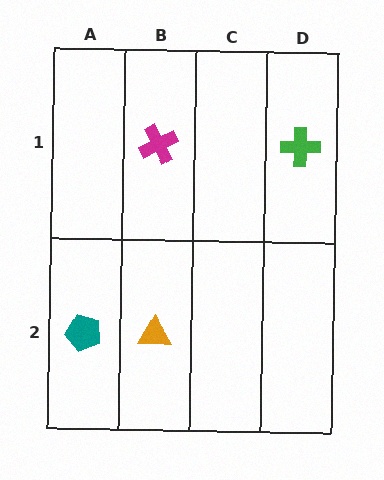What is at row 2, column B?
An orange triangle.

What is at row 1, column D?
A green cross.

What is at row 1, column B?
A magenta cross.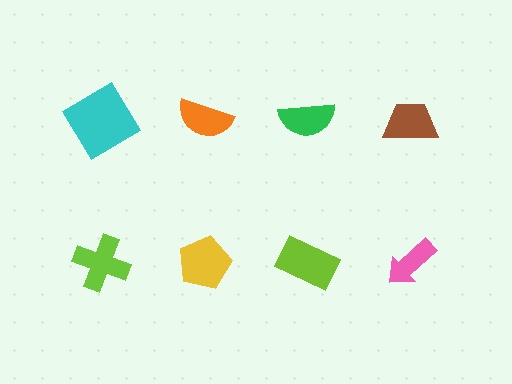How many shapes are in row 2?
4 shapes.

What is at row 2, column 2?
A yellow pentagon.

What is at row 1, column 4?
A brown trapezoid.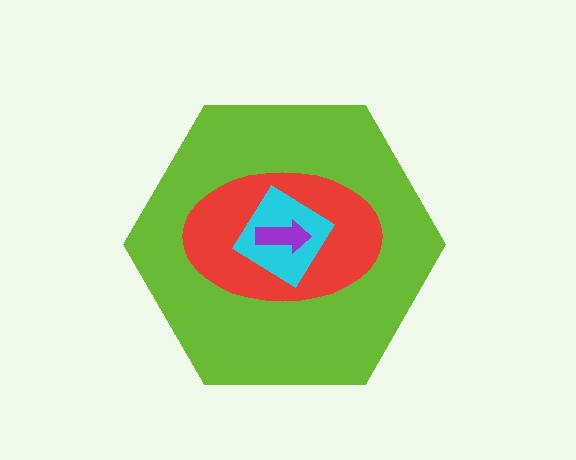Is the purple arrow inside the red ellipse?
Yes.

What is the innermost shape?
The purple arrow.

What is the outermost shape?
The lime hexagon.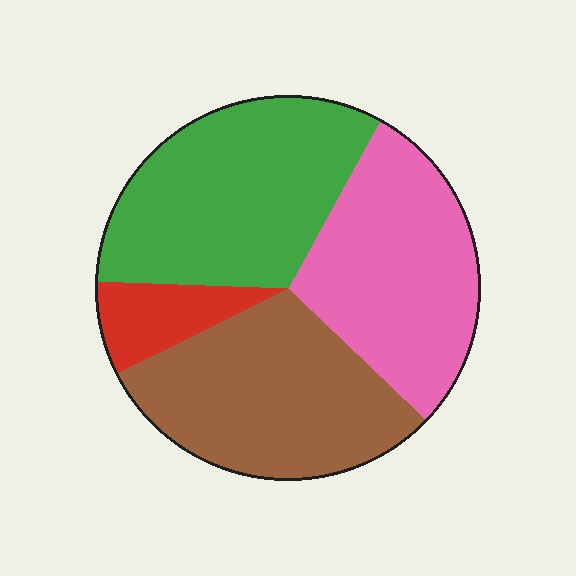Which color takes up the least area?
Red, at roughly 10%.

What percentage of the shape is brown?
Brown takes up about one third (1/3) of the shape.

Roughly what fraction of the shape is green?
Green covers around 35% of the shape.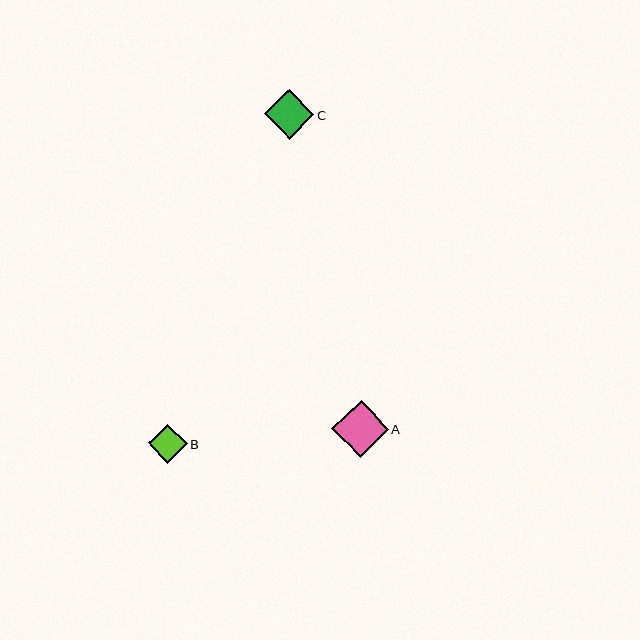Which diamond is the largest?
Diamond A is the largest with a size of approximately 57 pixels.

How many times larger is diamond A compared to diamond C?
Diamond A is approximately 1.2 times the size of diamond C.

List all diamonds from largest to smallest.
From largest to smallest: A, C, B.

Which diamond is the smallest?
Diamond B is the smallest with a size of approximately 38 pixels.